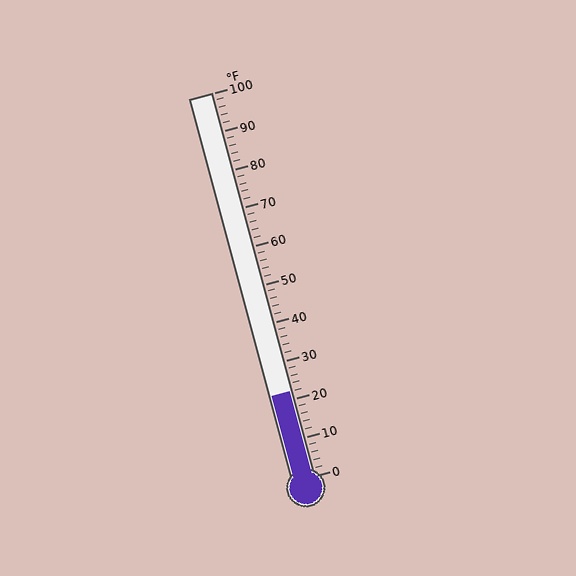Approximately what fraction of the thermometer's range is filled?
The thermometer is filled to approximately 20% of its range.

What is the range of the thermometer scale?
The thermometer scale ranges from 0°F to 100°F.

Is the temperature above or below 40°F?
The temperature is below 40°F.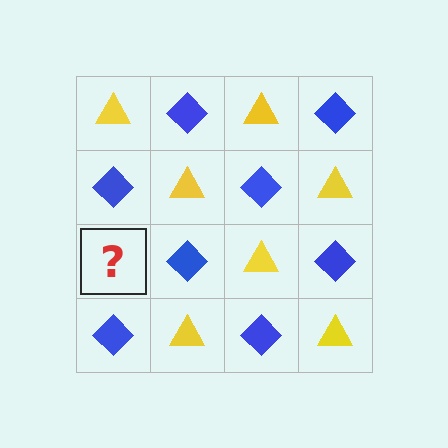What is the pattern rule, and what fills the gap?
The rule is that it alternates yellow triangle and blue diamond in a checkerboard pattern. The gap should be filled with a yellow triangle.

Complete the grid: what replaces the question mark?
The question mark should be replaced with a yellow triangle.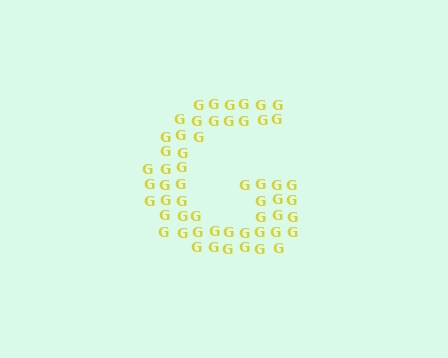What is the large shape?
The large shape is the letter G.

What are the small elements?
The small elements are letter G's.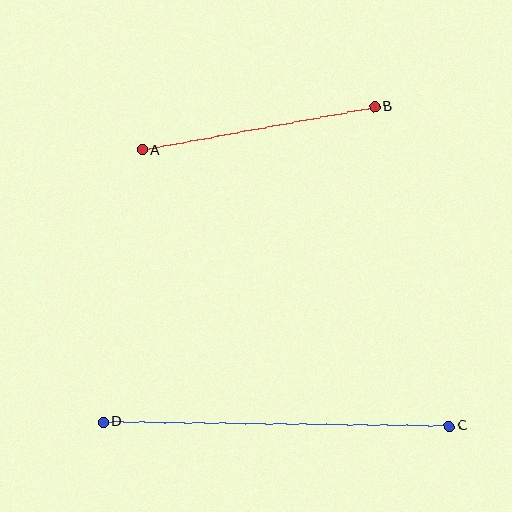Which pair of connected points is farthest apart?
Points C and D are farthest apart.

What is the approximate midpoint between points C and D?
The midpoint is at approximately (276, 424) pixels.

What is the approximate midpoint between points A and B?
The midpoint is at approximately (259, 128) pixels.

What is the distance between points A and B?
The distance is approximately 237 pixels.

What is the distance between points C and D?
The distance is approximately 346 pixels.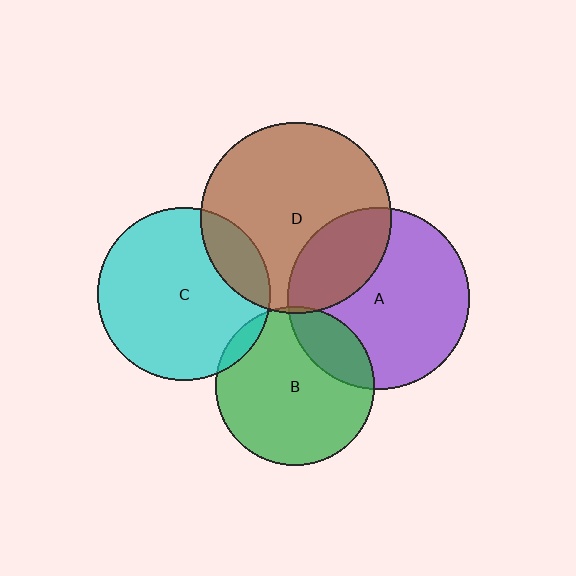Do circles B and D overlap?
Yes.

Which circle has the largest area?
Circle D (brown).